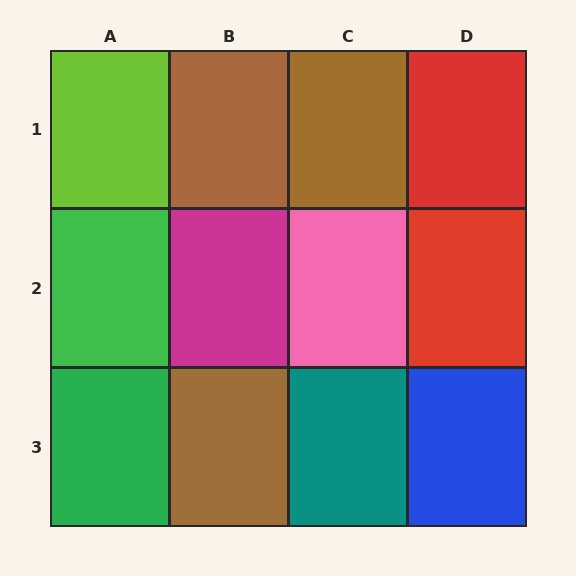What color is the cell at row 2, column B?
Magenta.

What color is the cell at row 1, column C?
Brown.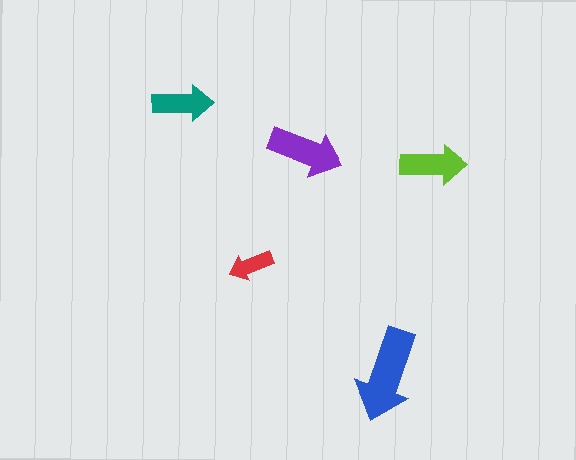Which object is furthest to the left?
The teal arrow is leftmost.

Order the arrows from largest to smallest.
the blue one, the purple one, the lime one, the teal one, the red one.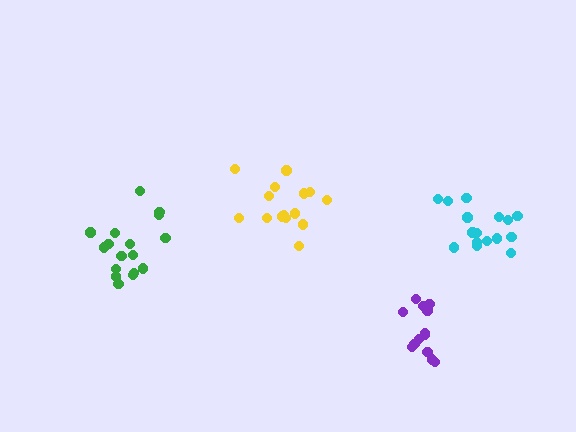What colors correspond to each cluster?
The clusters are colored: green, purple, yellow, cyan.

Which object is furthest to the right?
The cyan cluster is rightmost.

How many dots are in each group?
Group 1: 17 dots, Group 2: 13 dots, Group 3: 15 dots, Group 4: 16 dots (61 total).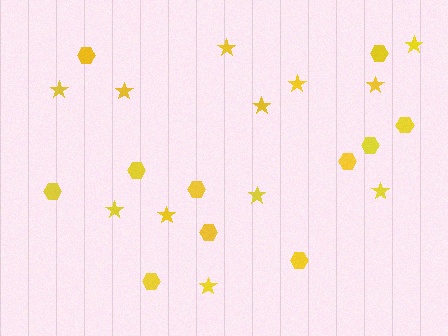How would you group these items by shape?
There are 2 groups: one group of stars (12) and one group of hexagons (11).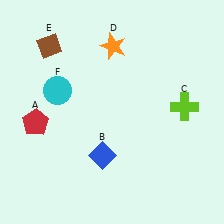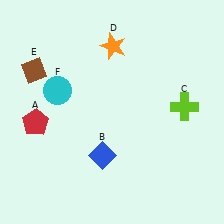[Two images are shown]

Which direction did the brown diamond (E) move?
The brown diamond (E) moved down.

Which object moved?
The brown diamond (E) moved down.